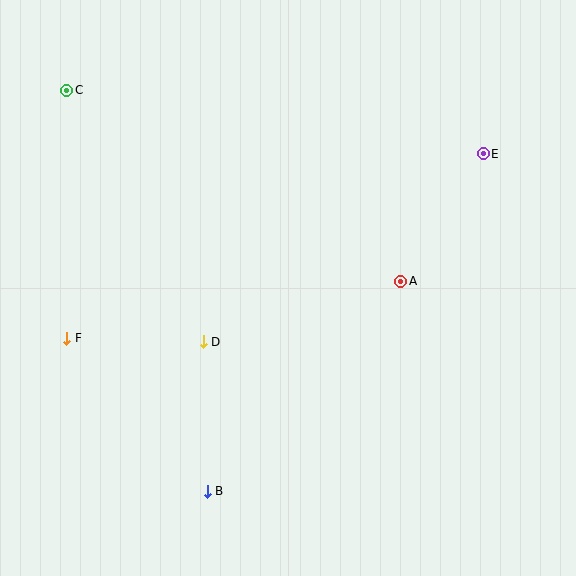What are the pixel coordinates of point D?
Point D is at (203, 342).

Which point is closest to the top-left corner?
Point C is closest to the top-left corner.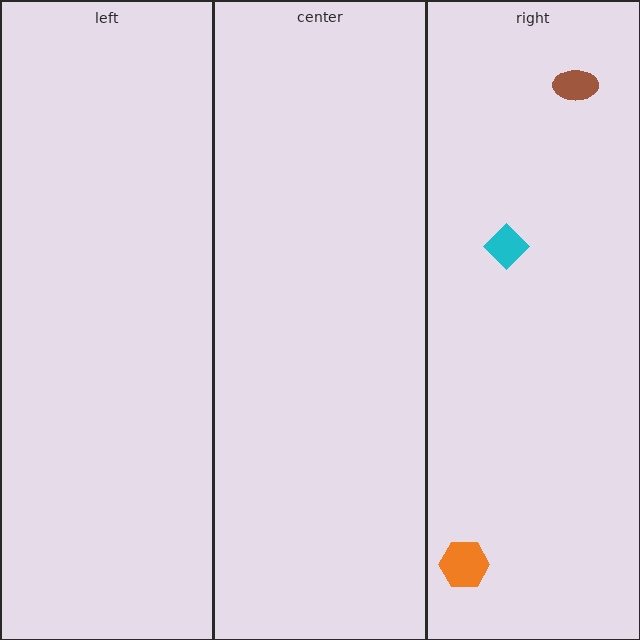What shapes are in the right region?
The orange hexagon, the brown ellipse, the cyan diamond.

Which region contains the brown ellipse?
The right region.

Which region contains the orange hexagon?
The right region.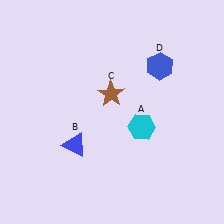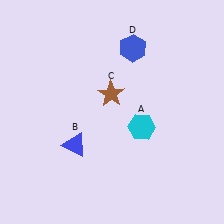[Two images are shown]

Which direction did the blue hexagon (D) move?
The blue hexagon (D) moved left.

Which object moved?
The blue hexagon (D) moved left.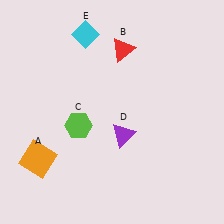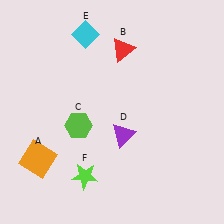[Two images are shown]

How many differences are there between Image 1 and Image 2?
There is 1 difference between the two images.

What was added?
A lime star (F) was added in Image 2.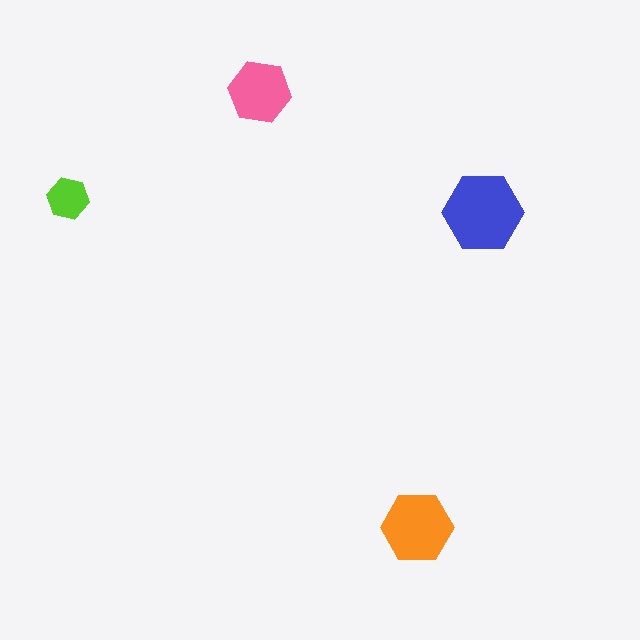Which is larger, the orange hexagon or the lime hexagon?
The orange one.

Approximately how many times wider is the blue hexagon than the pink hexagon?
About 1.5 times wider.